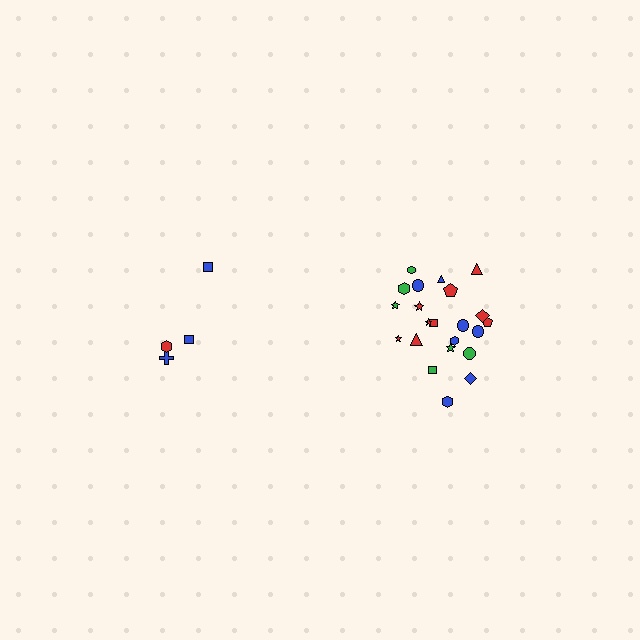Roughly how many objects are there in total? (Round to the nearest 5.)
Roughly 25 objects in total.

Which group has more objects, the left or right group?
The right group.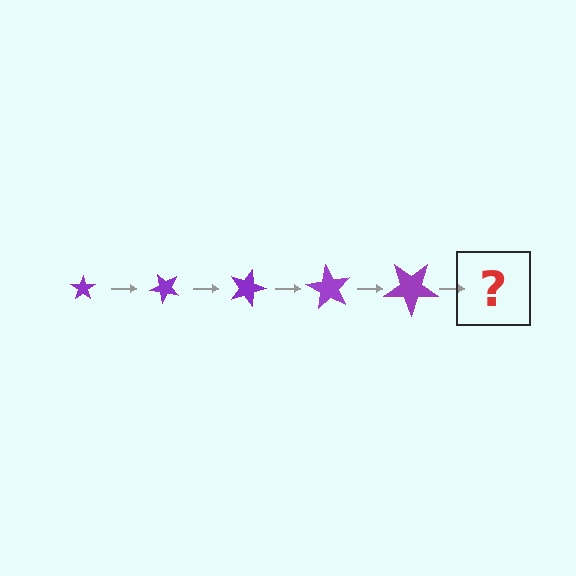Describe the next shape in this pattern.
It should be a star, larger than the previous one and rotated 225 degrees from the start.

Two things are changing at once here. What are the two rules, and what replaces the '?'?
The two rules are that the star grows larger each step and it rotates 45 degrees each step. The '?' should be a star, larger than the previous one and rotated 225 degrees from the start.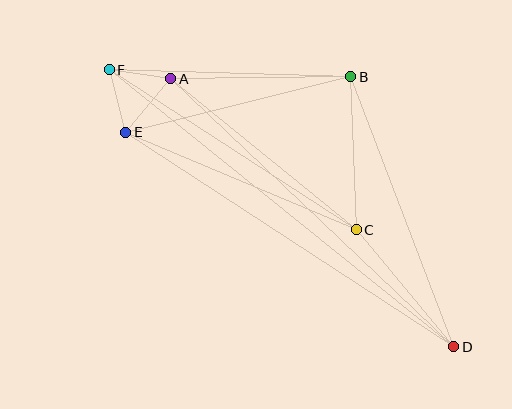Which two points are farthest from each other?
Points D and F are farthest from each other.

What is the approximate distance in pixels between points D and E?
The distance between D and E is approximately 392 pixels.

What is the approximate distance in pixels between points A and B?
The distance between A and B is approximately 180 pixels.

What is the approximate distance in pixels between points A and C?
The distance between A and C is approximately 240 pixels.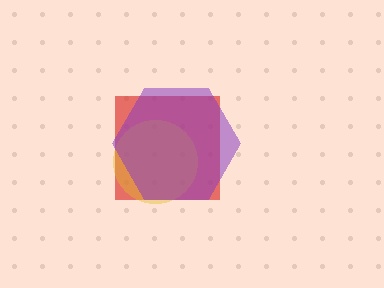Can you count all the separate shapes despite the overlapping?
Yes, there are 3 separate shapes.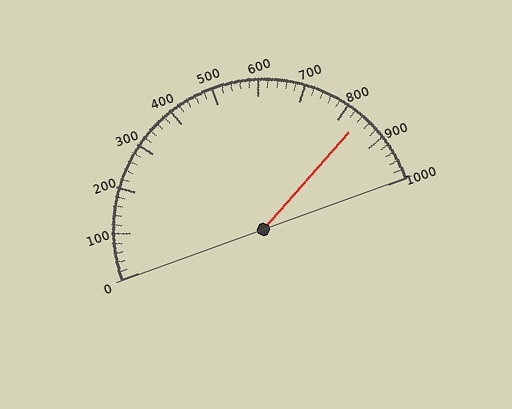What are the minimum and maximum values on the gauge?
The gauge ranges from 0 to 1000.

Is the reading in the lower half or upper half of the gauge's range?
The reading is in the upper half of the range (0 to 1000).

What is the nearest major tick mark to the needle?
The nearest major tick mark is 800.